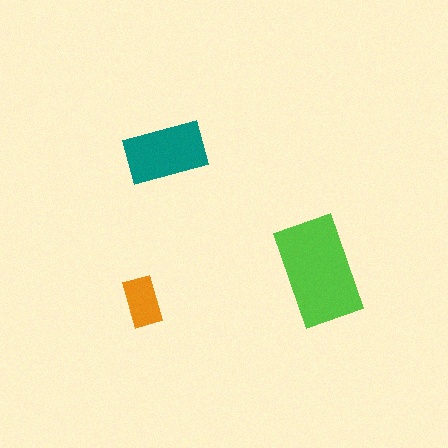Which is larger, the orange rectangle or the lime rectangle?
The lime one.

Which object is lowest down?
The orange rectangle is bottommost.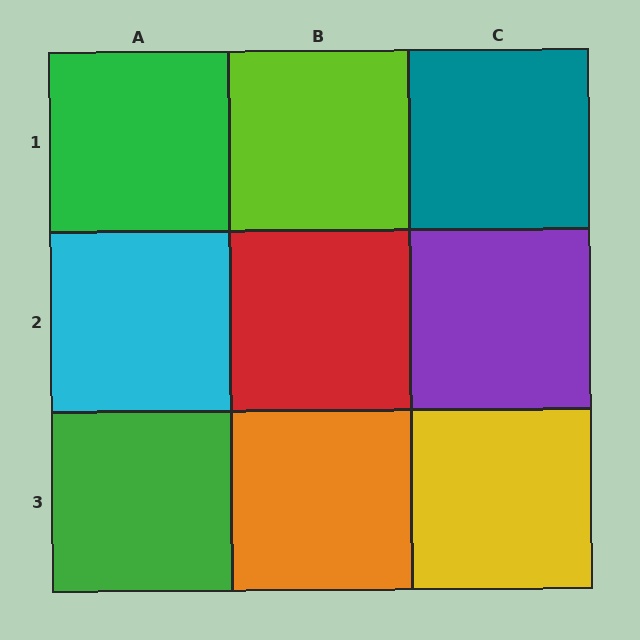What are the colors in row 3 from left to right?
Green, orange, yellow.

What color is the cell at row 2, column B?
Red.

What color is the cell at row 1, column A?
Green.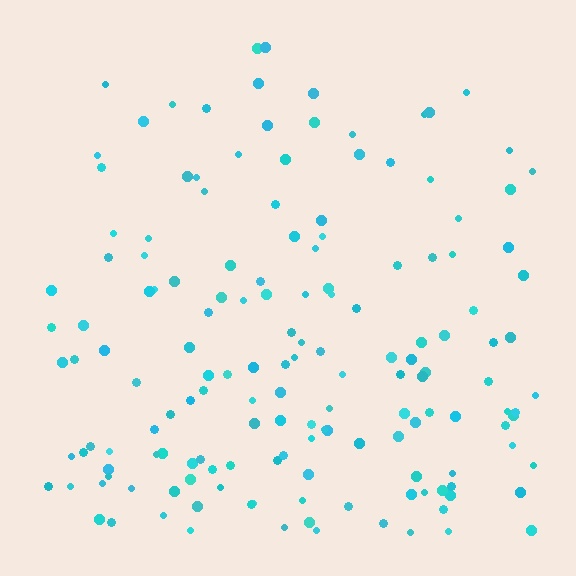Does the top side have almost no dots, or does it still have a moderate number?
Still a moderate number, just noticeably fewer than the bottom.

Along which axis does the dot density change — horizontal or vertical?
Vertical.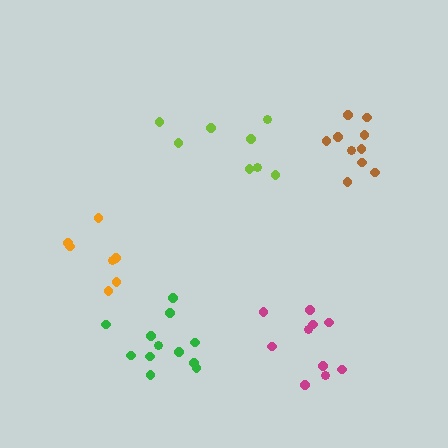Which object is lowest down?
The green cluster is bottommost.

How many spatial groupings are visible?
There are 5 spatial groupings.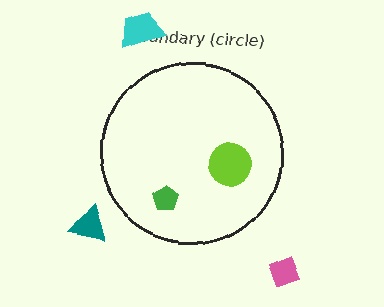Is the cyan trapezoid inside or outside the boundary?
Outside.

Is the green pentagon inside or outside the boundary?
Inside.